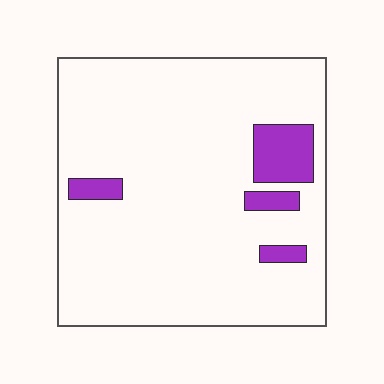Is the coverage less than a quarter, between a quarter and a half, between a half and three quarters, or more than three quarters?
Less than a quarter.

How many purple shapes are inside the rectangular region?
4.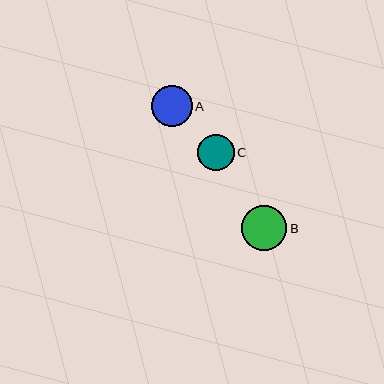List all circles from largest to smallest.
From largest to smallest: B, A, C.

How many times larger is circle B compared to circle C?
Circle B is approximately 1.3 times the size of circle C.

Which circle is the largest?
Circle B is the largest with a size of approximately 45 pixels.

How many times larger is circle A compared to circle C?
Circle A is approximately 1.1 times the size of circle C.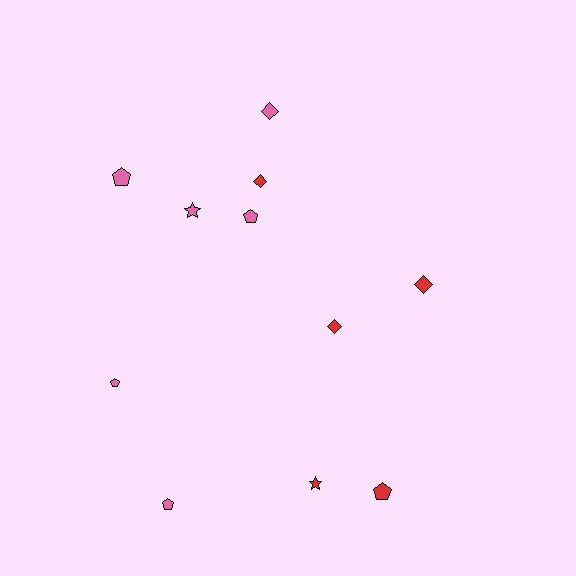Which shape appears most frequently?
Pentagon, with 5 objects.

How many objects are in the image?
There are 11 objects.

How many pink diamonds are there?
There is 1 pink diamond.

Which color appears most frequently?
Pink, with 6 objects.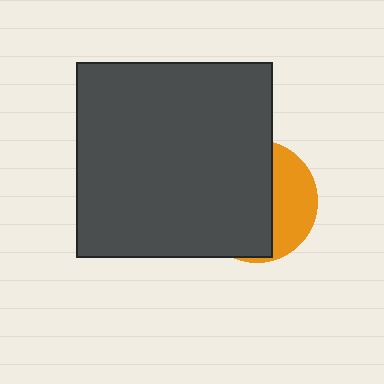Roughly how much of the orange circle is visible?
A small part of it is visible (roughly 34%).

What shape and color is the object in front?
The object in front is a dark gray square.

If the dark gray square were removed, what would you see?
You would see the complete orange circle.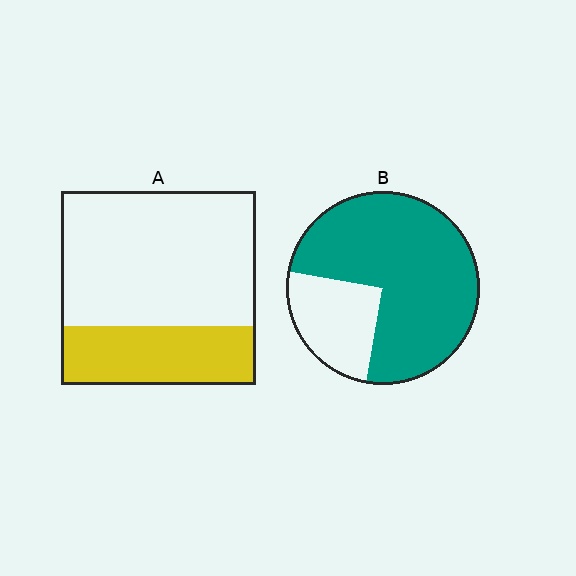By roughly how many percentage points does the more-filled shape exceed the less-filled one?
By roughly 45 percentage points (B over A).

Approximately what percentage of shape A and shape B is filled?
A is approximately 30% and B is approximately 75%.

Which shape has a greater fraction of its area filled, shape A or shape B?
Shape B.